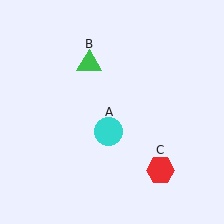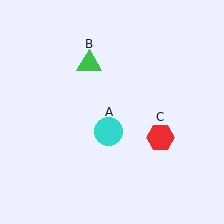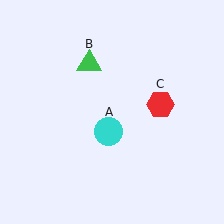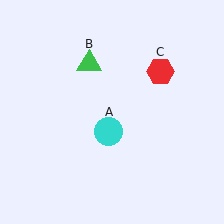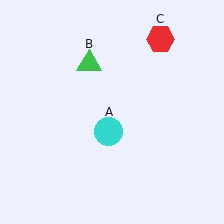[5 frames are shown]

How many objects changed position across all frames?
1 object changed position: red hexagon (object C).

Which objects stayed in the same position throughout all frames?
Cyan circle (object A) and green triangle (object B) remained stationary.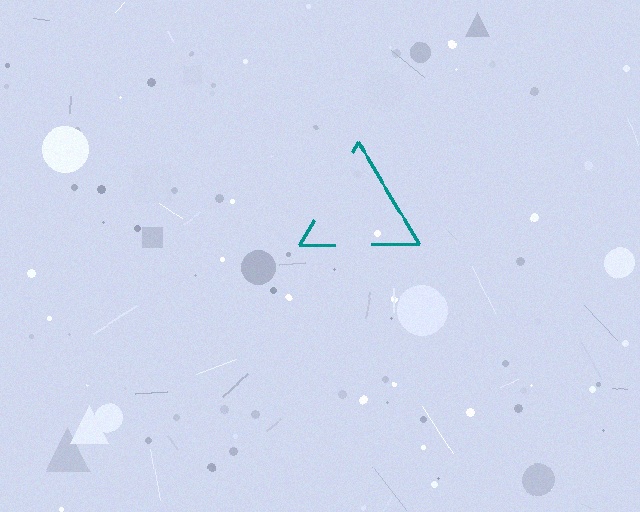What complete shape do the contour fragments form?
The contour fragments form a triangle.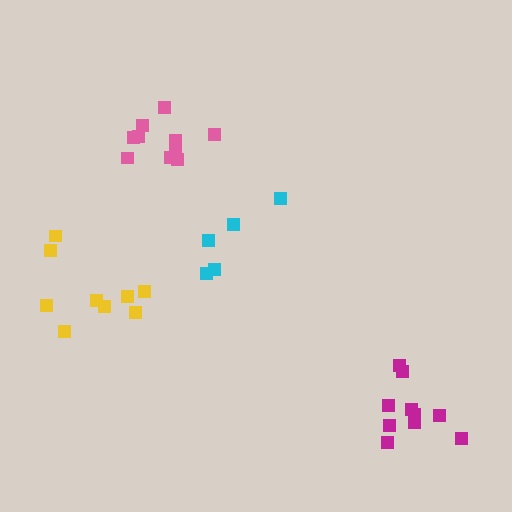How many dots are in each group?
Group 1: 10 dots, Group 2: 9 dots, Group 3: 5 dots, Group 4: 10 dots (34 total).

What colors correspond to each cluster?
The clusters are colored: magenta, yellow, cyan, pink.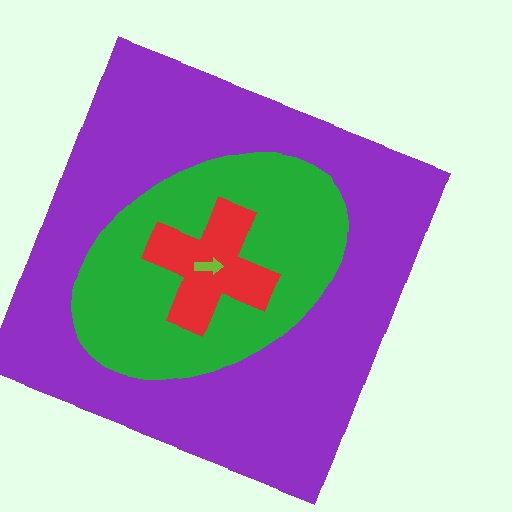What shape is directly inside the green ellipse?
The red cross.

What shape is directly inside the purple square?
The green ellipse.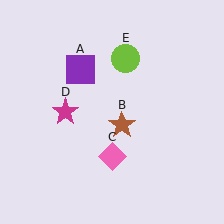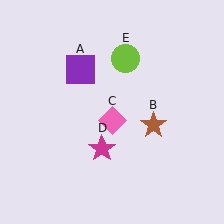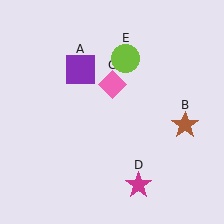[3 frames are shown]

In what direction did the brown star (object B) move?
The brown star (object B) moved right.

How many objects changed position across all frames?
3 objects changed position: brown star (object B), pink diamond (object C), magenta star (object D).